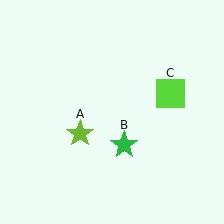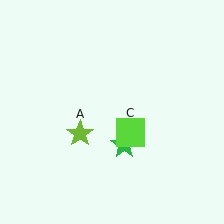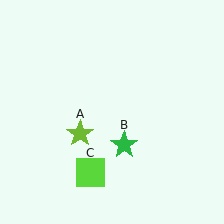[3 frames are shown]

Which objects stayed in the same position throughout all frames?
Lime star (object A) and green star (object B) remained stationary.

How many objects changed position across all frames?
1 object changed position: lime square (object C).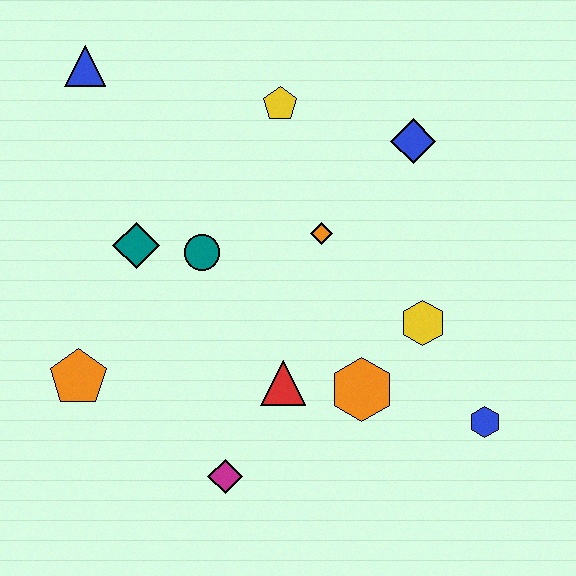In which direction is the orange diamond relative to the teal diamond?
The orange diamond is to the right of the teal diamond.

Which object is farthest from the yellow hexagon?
The blue triangle is farthest from the yellow hexagon.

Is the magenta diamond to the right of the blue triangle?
Yes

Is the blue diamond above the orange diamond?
Yes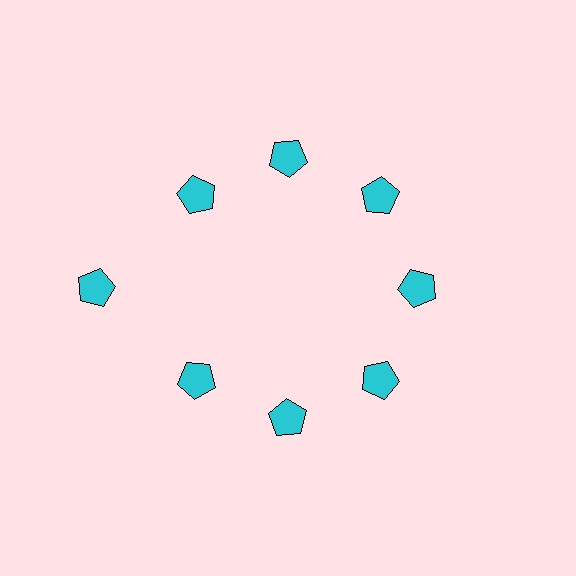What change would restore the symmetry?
The symmetry would be restored by moving it inward, back onto the ring so that all 8 pentagons sit at equal angles and equal distance from the center.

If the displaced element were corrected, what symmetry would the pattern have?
It would have 8-fold rotational symmetry — the pattern would map onto itself every 45 degrees.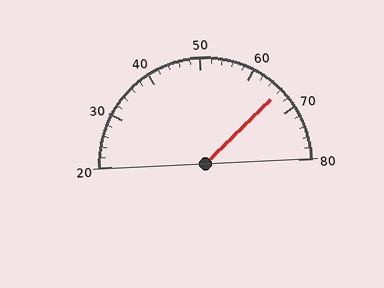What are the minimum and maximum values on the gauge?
The gauge ranges from 20 to 80.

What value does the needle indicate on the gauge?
The needle indicates approximately 66.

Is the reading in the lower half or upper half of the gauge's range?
The reading is in the upper half of the range (20 to 80).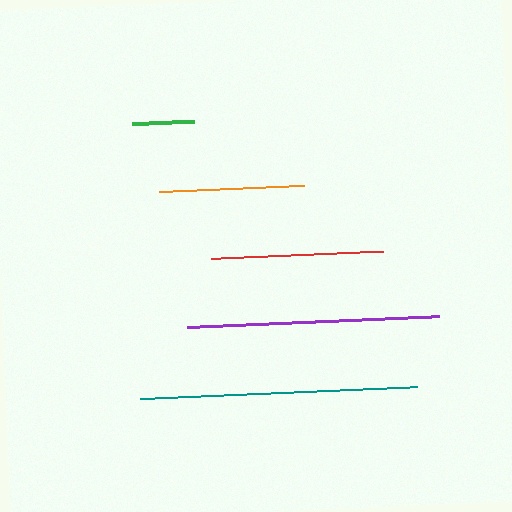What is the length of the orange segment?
The orange segment is approximately 145 pixels long.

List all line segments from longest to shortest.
From longest to shortest: teal, purple, red, orange, green.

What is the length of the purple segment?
The purple segment is approximately 252 pixels long.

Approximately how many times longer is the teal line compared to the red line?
The teal line is approximately 1.6 times the length of the red line.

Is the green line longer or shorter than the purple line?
The purple line is longer than the green line.